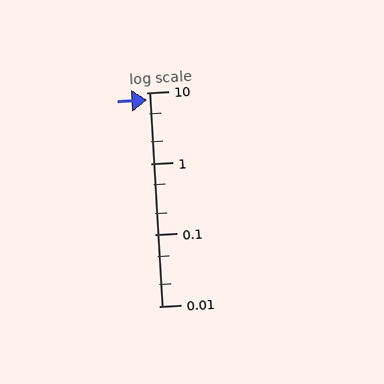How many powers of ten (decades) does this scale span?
The scale spans 3 decades, from 0.01 to 10.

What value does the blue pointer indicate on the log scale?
The pointer indicates approximately 7.9.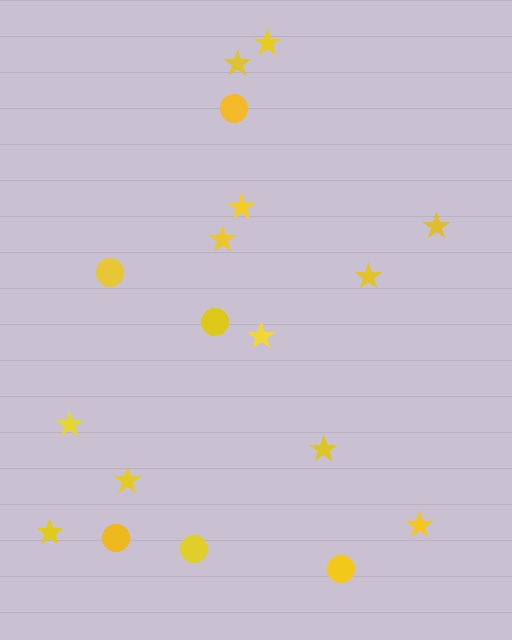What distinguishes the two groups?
There are 2 groups: one group of stars (12) and one group of circles (6).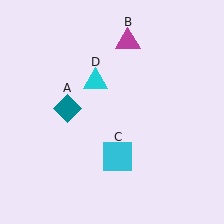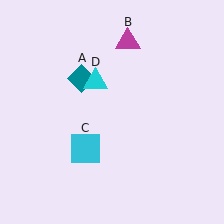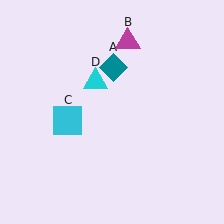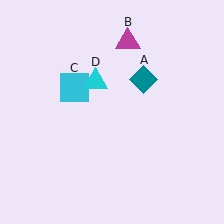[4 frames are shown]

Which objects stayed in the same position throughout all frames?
Magenta triangle (object B) and cyan triangle (object D) remained stationary.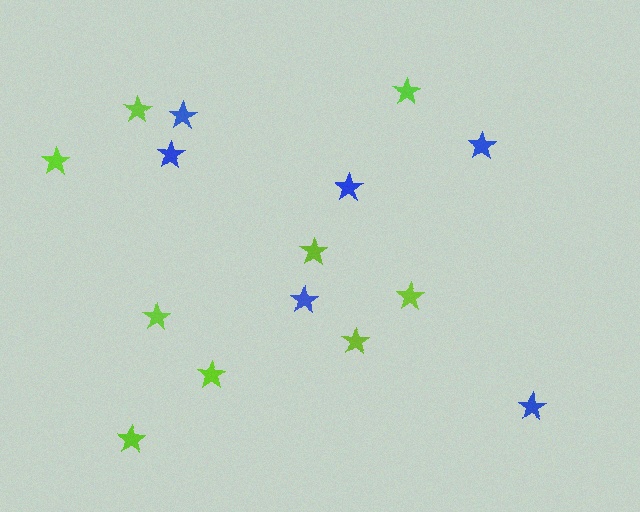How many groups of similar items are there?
There are 2 groups: one group of blue stars (6) and one group of lime stars (9).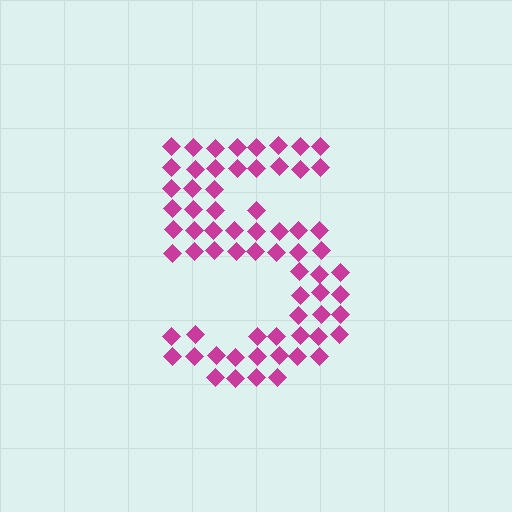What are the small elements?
The small elements are diamonds.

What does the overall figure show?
The overall figure shows the digit 5.